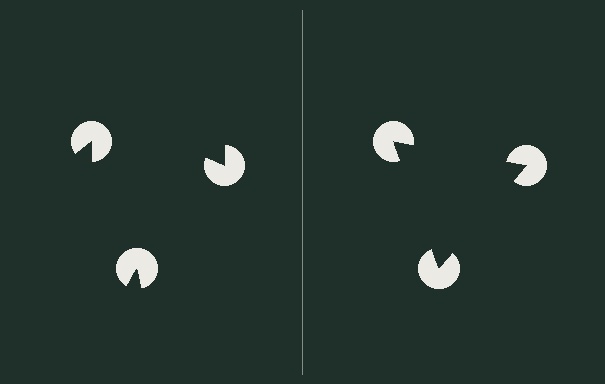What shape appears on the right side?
An illusory triangle.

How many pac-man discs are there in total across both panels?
6 — 3 on each side.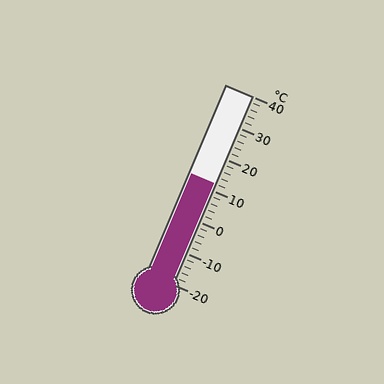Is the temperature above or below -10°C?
The temperature is above -10°C.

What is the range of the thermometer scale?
The thermometer scale ranges from -20°C to 40°C.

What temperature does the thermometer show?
The thermometer shows approximately 12°C.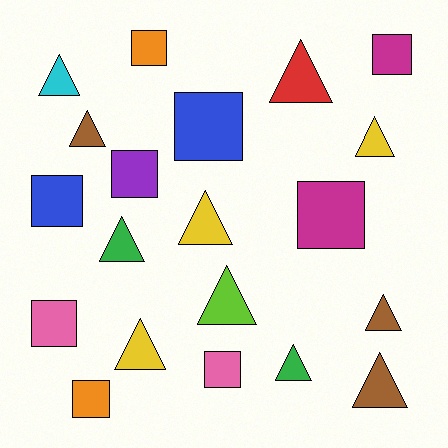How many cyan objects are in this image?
There is 1 cyan object.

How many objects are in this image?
There are 20 objects.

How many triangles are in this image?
There are 11 triangles.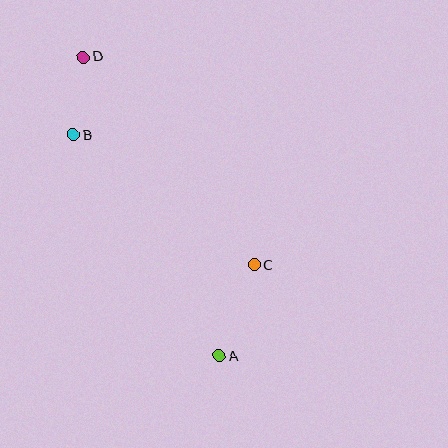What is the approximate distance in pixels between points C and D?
The distance between C and D is approximately 270 pixels.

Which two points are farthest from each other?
Points A and D are farthest from each other.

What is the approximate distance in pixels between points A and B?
The distance between A and B is approximately 265 pixels.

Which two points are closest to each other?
Points B and D are closest to each other.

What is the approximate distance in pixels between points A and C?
The distance between A and C is approximately 97 pixels.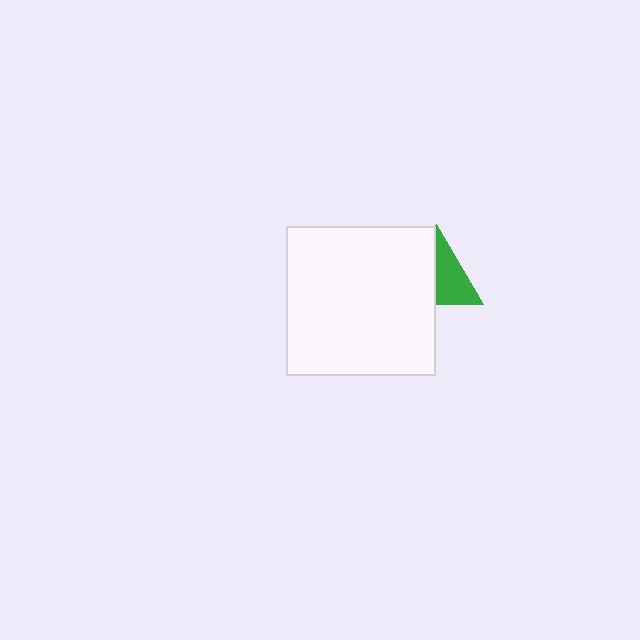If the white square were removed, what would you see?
You would see the complete green triangle.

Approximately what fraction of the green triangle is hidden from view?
Roughly 47% of the green triangle is hidden behind the white square.